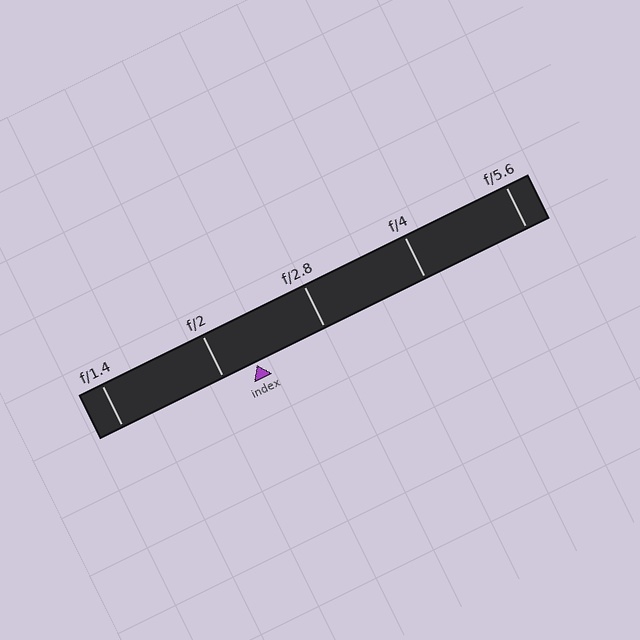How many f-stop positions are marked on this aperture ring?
There are 5 f-stop positions marked.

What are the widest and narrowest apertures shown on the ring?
The widest aperture shown is f/1.4 and the narrowest is f/5.6.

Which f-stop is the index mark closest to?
The index mark is closest to f/2.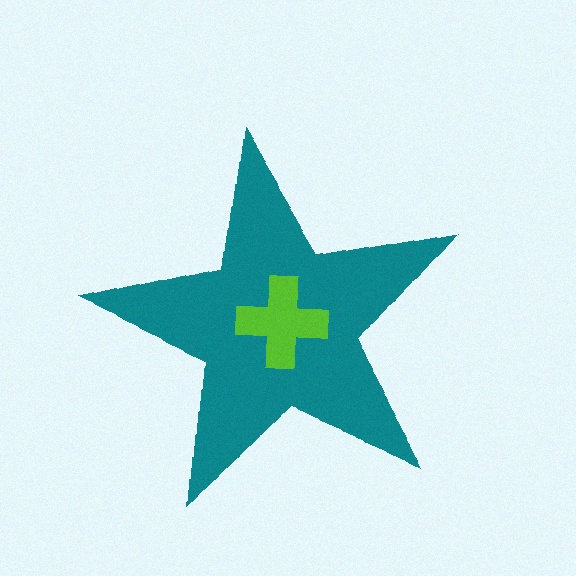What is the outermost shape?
The teal star.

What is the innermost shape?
The lime cross.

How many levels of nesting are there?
2.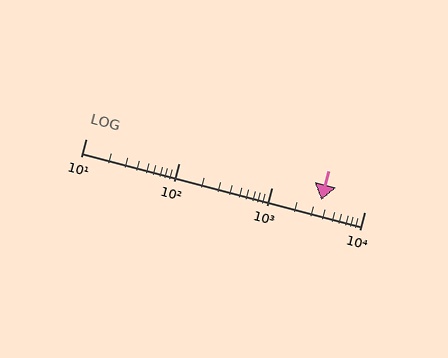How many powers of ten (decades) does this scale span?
The scale spans 3 decades, from 10 to 10000.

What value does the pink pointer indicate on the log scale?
The pointer indicates approximately 3400.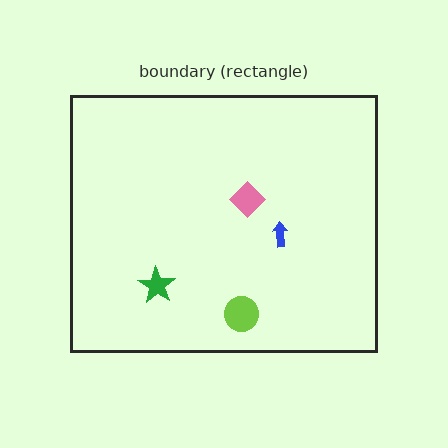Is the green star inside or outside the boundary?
Inside.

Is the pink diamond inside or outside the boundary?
Inside.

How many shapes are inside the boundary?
4 inside, 0 outside.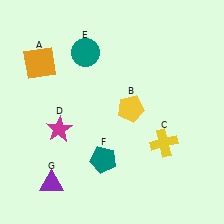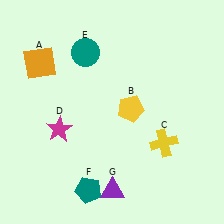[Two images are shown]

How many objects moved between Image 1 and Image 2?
2 objects moved between the two images.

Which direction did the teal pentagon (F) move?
The teal pentagon (F) moved down.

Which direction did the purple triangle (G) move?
The purple triangle (G) moved right.